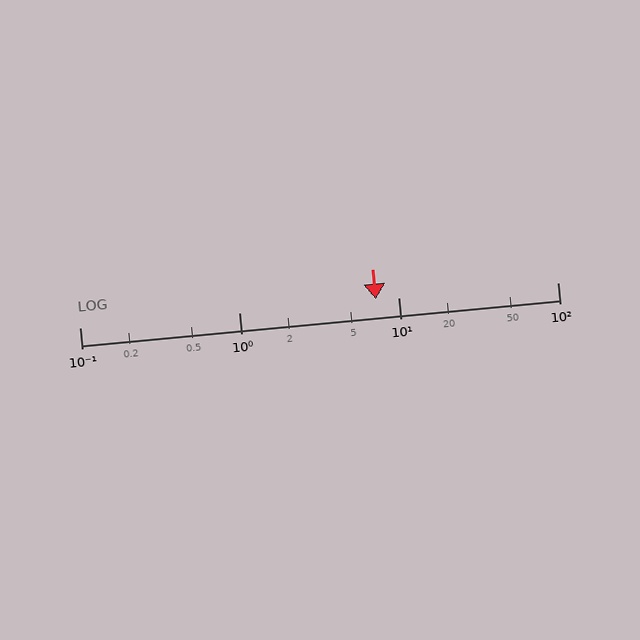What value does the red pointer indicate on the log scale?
The pointer indicates approximately 7.2.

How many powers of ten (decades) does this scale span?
The scale spans 3 decades, from 0.1 to 100.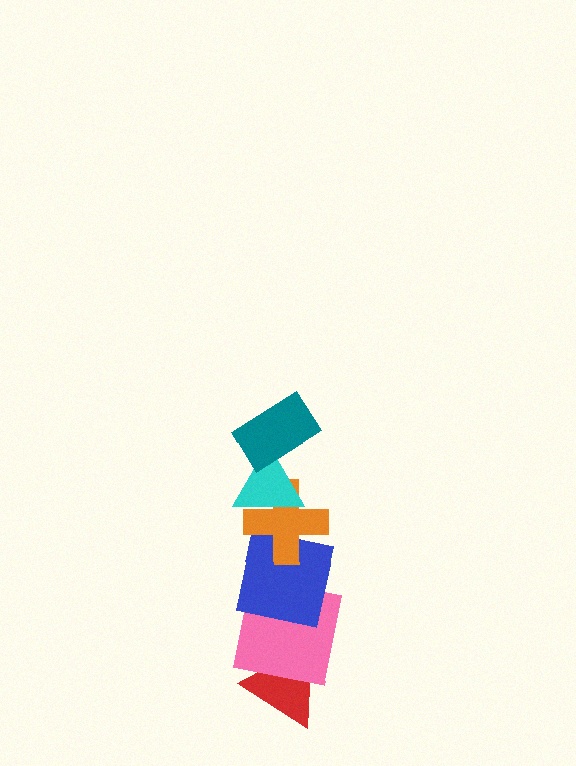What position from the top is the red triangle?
The red triangle is 6th from the top.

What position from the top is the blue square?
The blue square is 4th from the top.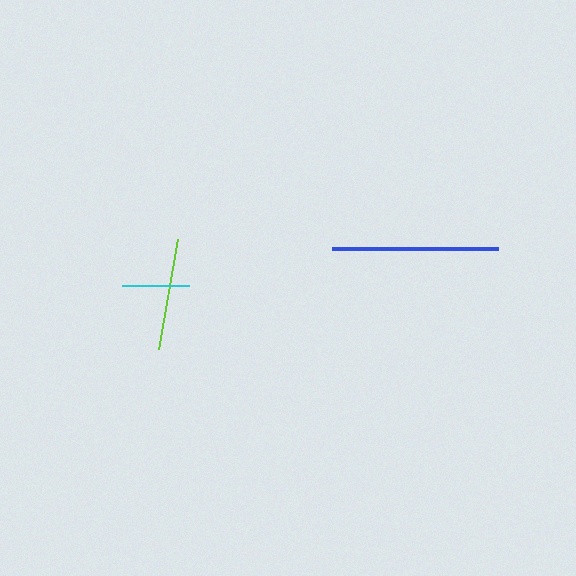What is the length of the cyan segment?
The cyan segment is approximately 67 pixels long.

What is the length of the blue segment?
The blue segment is approximately 166 pixels long.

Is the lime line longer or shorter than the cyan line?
The lime line is longer than the cyan line.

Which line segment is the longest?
The blue line is the longest at approximately 166 pixels.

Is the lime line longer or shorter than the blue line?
The blue line is longer than the lime line.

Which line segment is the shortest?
The cyan line is the shortest at approximately 67 pixels.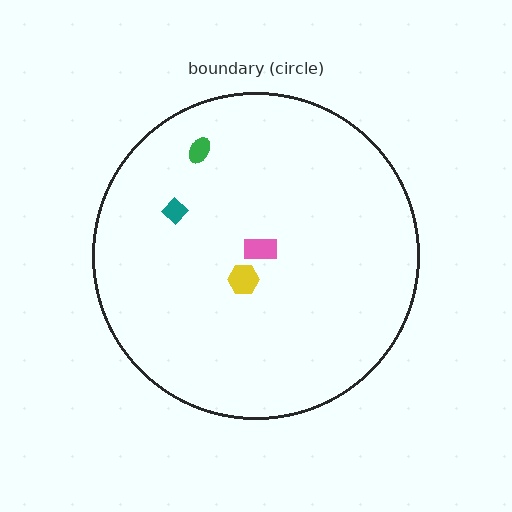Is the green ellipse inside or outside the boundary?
Inside.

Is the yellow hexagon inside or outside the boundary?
Inside.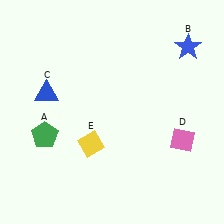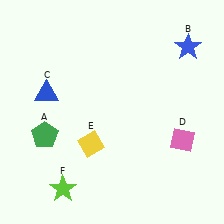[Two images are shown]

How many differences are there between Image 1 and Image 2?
There is 1 difference between the two images.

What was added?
A lime star (F) was added in Image 2.